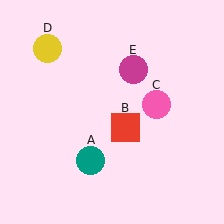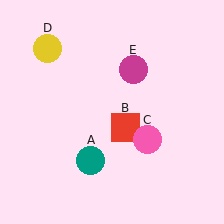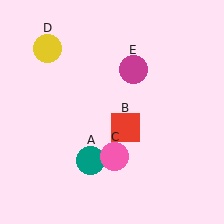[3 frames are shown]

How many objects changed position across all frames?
1 object changed position: pink circle (object C).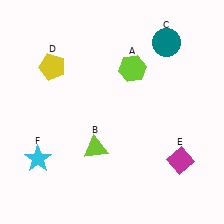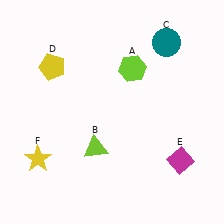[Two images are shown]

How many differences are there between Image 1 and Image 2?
There is 1 difference between the two images.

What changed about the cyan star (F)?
In Image 1, F is cyan. In Image 2, it changed to yellow.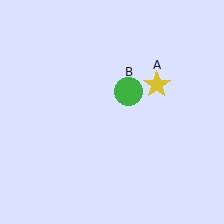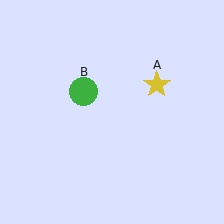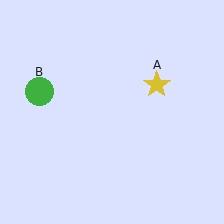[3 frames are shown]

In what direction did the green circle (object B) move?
The green circle (object B) moved left.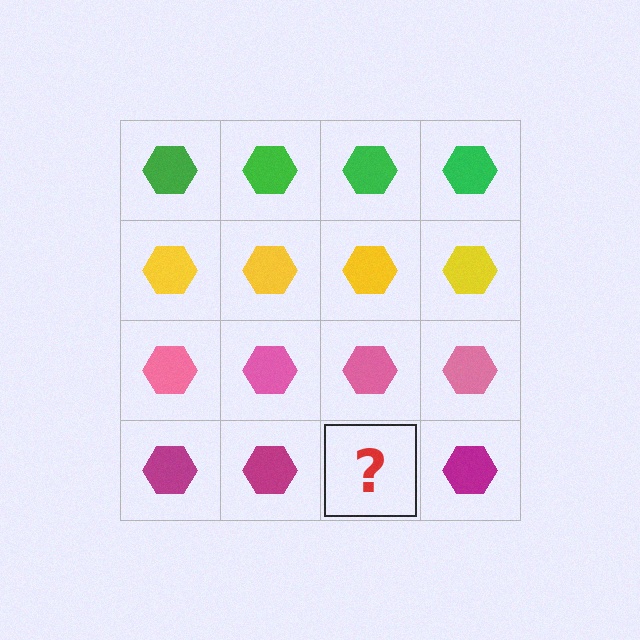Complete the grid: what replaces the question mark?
The question mark should be replaced with a magenta hexagon.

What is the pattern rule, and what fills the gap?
The rule is that each row has a consistent color. The gap should be filled with a magenta hexagon.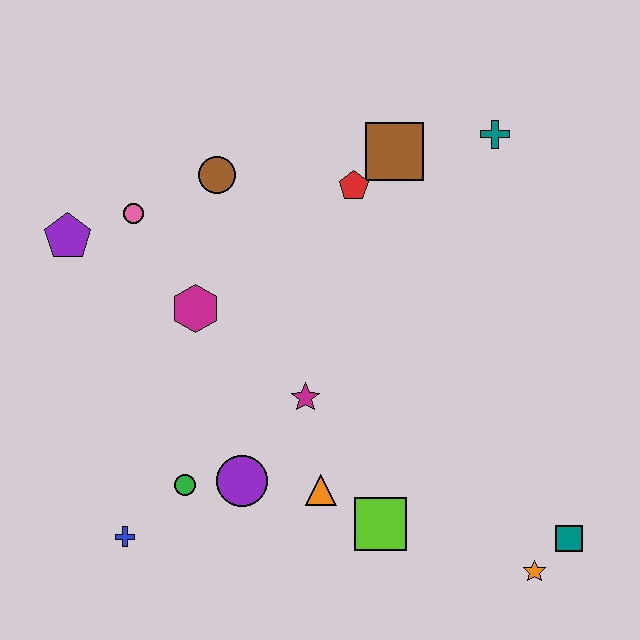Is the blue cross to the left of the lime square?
Yes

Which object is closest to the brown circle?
The pink circle is closest to the brown circle.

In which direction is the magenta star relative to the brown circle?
The magenta star is below the brown circle.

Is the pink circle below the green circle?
No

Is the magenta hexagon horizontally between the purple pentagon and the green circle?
No